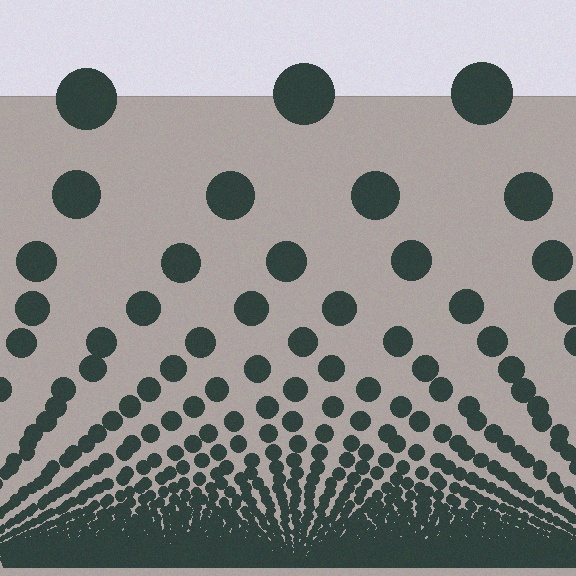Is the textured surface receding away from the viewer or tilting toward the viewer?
The surface appears to tilt toward the viewer. Texture elements get larger and sparser toward the top.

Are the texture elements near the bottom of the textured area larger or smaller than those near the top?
Smaller. The gradient is inverted — elements near the bottom are smaller and denser.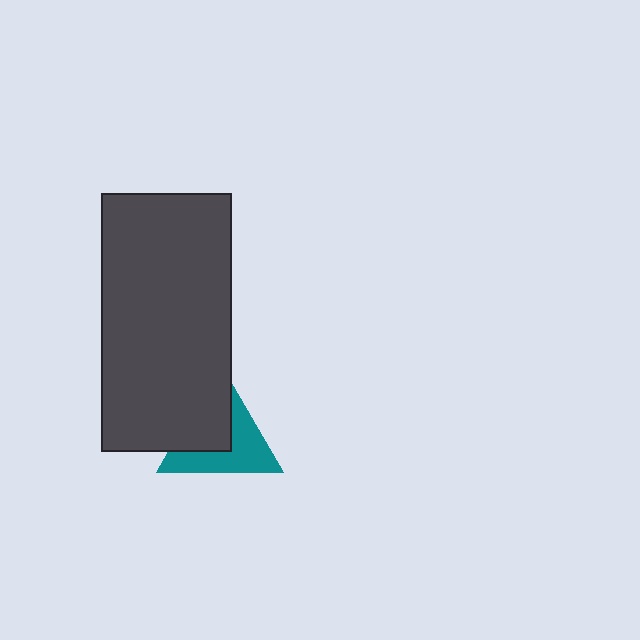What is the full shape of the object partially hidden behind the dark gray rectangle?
The partially hidden object is a teal triangle.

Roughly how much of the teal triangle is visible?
About half of it is visible (roughly 55%).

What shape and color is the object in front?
The object in front is a dark gray rectangle.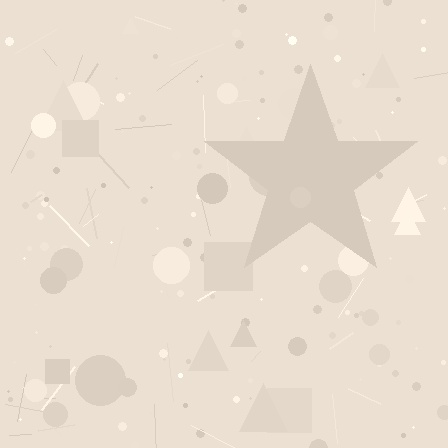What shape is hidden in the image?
A star is hidden in the image.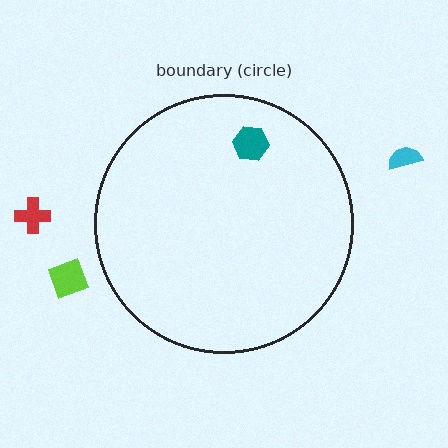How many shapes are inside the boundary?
1 inside, 3 outside.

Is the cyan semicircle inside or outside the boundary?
Outside.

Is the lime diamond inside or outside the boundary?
Outside.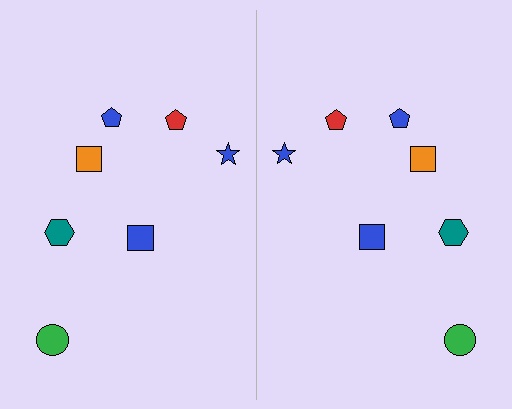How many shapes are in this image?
There are 14 shapes in this image.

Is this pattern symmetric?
Yes, this pattern has bilateral (reflection) symmetry.